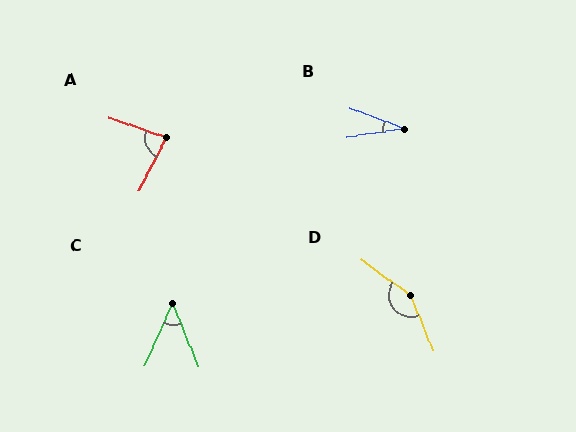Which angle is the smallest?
B, at approximately 29 degrees.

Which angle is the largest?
D, at approximately 147 degrees.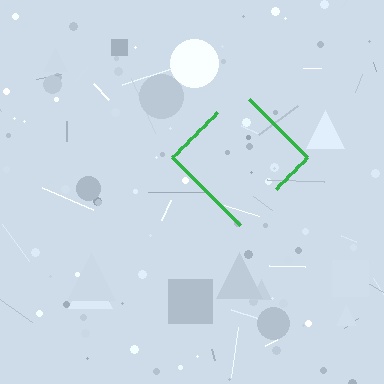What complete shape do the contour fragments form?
The contour fragments form a diamond.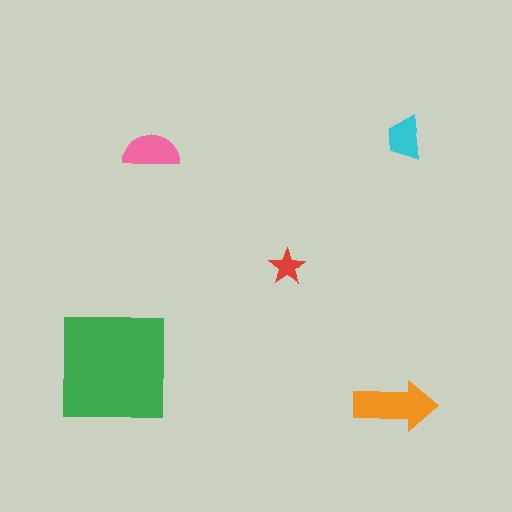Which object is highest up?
The cyan trapezoid is topmost.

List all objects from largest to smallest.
The green square, the orange arrow, the pink semicircle, the cyan trapezoid, the red star.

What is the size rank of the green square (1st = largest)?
1st.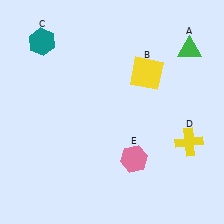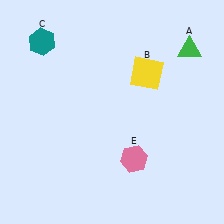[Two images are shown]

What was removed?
The yellow cross (D) was removed in Image 2.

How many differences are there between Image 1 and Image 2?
There is 1 difference between the two images.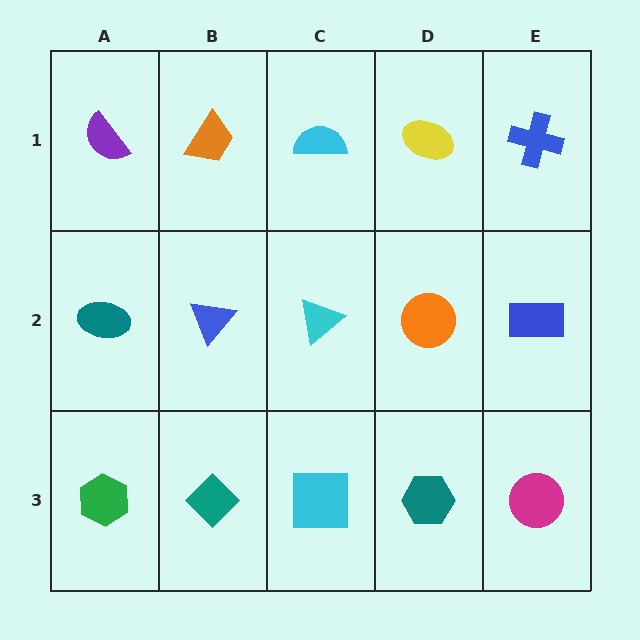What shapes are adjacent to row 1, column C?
A cyan triangle (row 2, column C), an orange trapezoid (row 1, column B), a yellow ellipse (row 1, column D).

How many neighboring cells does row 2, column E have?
3.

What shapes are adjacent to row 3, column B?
A blue triangle (row 2, column B), a green hexagon (row 3, column A), a cyan square (row 3, column C).